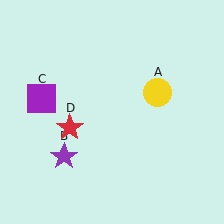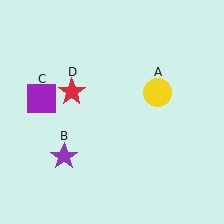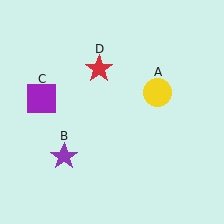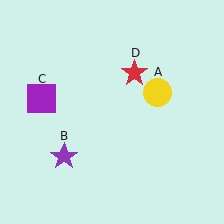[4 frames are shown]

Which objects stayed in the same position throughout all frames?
Yellow circle (object A) and purple star (object B) and purple square (object C) remained stationary.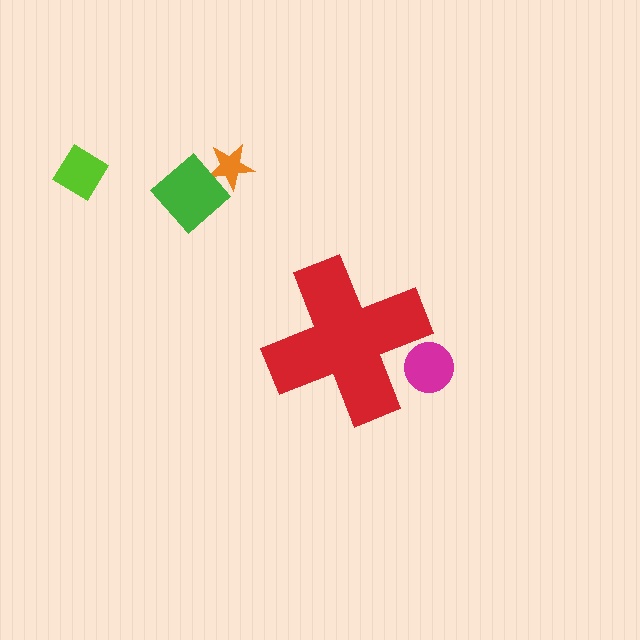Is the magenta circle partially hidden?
Yes, the magenta circle is partially hidden behind the red cross.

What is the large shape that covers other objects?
A red cross.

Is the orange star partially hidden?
No, the orange star is fully visible.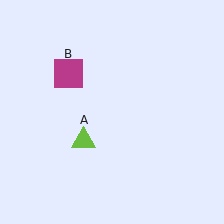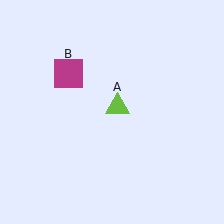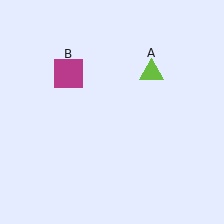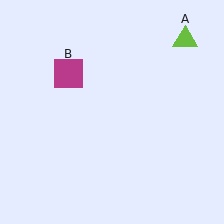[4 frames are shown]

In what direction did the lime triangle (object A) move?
The lime triangle (object A) moved up and to the right.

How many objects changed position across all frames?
1 object changed position: lime triangle (object A).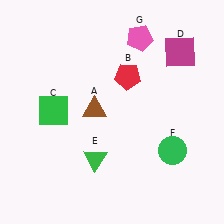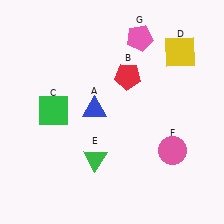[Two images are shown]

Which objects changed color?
A changed from brown to blue. D changed from magenta to yellow. F changed from green to pink.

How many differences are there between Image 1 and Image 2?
There are 3 differences between the two images.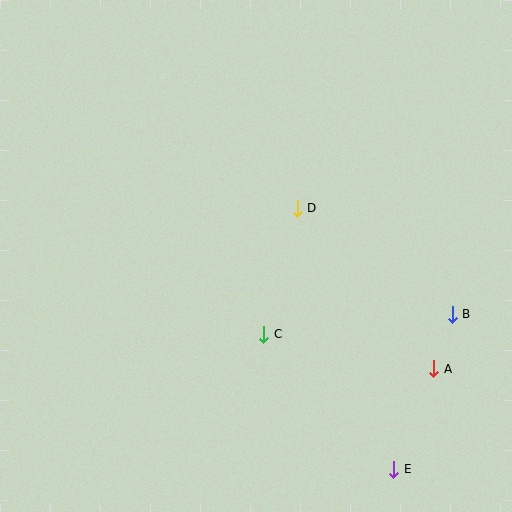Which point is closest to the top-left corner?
Point D is closest to the top-left corner.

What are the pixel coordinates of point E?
Point E is at (394, 469).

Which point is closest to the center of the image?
Point D at (297, 208) is closest to the center.